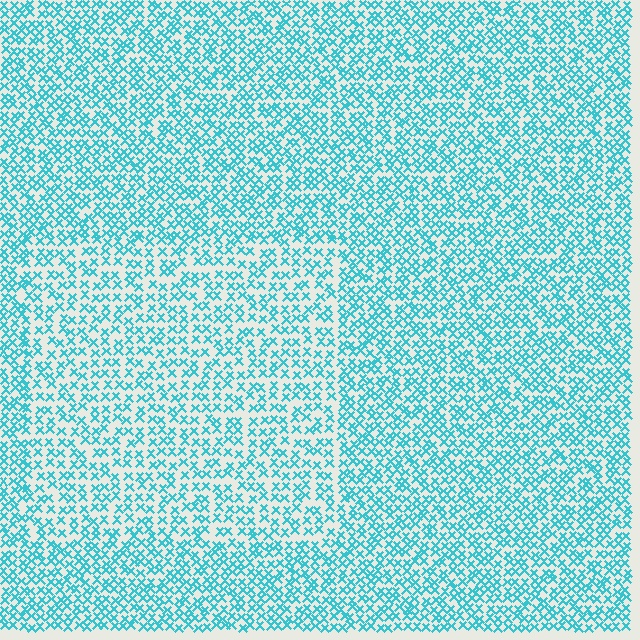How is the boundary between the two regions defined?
The boundary is defined by a change in element density (approximately 1.5x ratio). All elements are the same color, size, and shape.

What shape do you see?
I see a rectangle.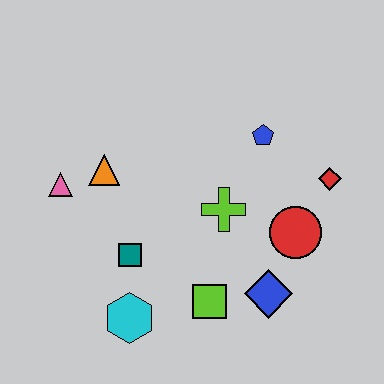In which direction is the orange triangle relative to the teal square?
The orange triangle is above the teal square.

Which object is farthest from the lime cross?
The pink triangle is farthest from the lime cross.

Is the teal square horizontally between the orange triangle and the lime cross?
Yes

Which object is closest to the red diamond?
The red circle is closest to the red diamond.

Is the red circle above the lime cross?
No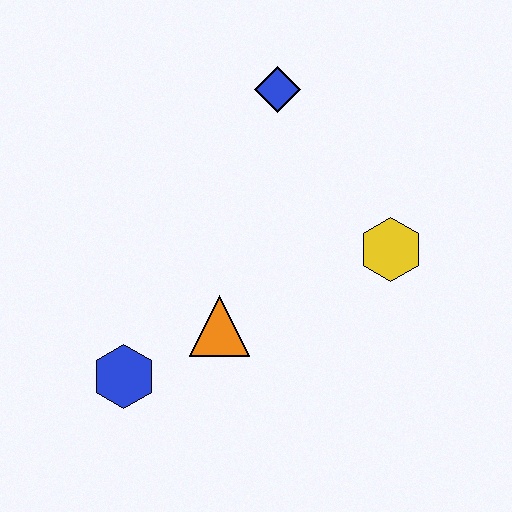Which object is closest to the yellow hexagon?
The orange triangle is closest to the yellow hexagon.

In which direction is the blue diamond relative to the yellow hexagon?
The blue diamond is above the yellow hexagon.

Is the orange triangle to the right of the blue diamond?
No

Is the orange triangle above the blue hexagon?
Yes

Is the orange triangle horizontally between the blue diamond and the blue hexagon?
Yes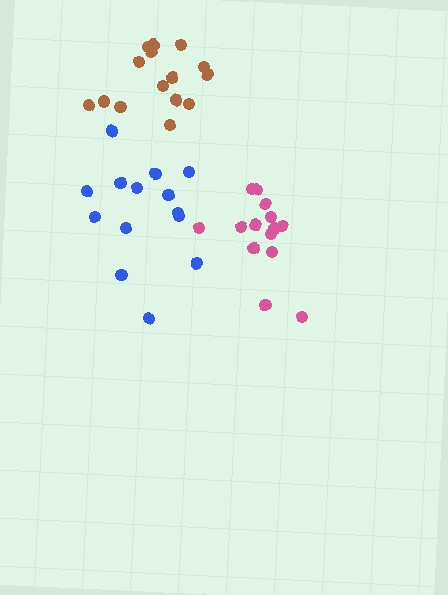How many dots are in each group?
Group 1: 14 dots, Group 2: 15 dots, Group 3: 14 dots (43 total).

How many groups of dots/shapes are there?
There are 3 groups.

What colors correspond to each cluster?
The clusters are colored: pink, brown, blue.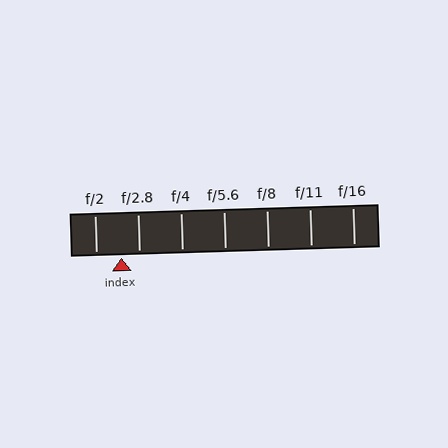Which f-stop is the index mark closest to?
The index mark is closest to f/2.8.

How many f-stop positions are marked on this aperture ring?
There are 7 f-stop positions marked.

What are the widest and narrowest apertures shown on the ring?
The widest aperture shown is f/2 and the narrowest is f/16.